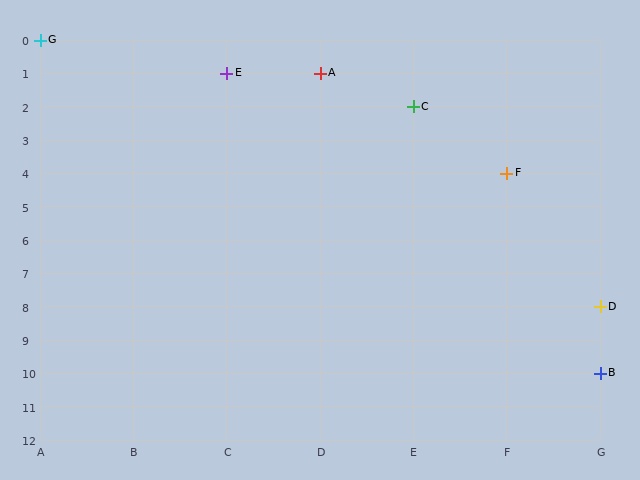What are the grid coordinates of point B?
Point B is at grid coordinates (G, 10).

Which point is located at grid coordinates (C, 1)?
Point E is at (C, 1).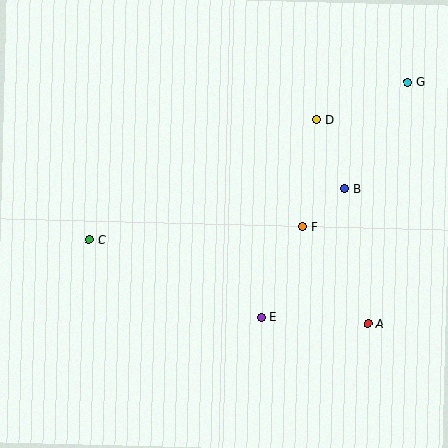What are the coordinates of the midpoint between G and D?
The midpoint between G and D is at (362, 101).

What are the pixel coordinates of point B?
Point B is at (344, 189).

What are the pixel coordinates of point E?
Point E is at (261, 317).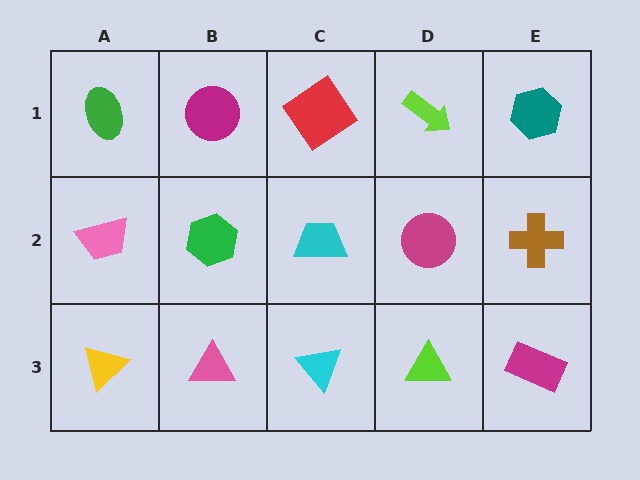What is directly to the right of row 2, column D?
A brown cross.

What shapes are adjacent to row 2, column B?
A magenta circle (row 1, column B), a pink triangle (row 3, column B), a pink trapezoid (row 2, column A), a cyan trapezoid (row 2, column C).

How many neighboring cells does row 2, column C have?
4.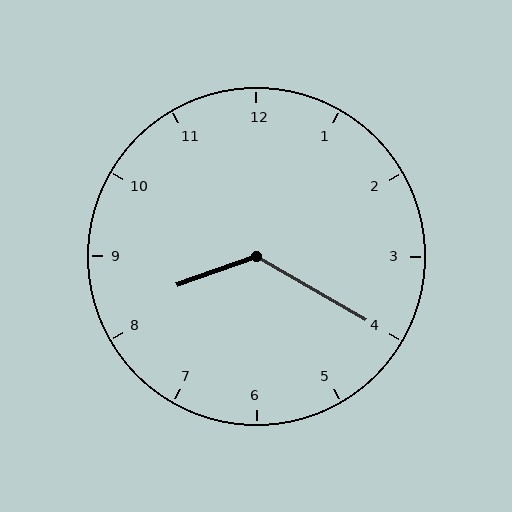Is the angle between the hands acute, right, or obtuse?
It is obtuse.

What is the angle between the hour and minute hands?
Approximately 130 degrees.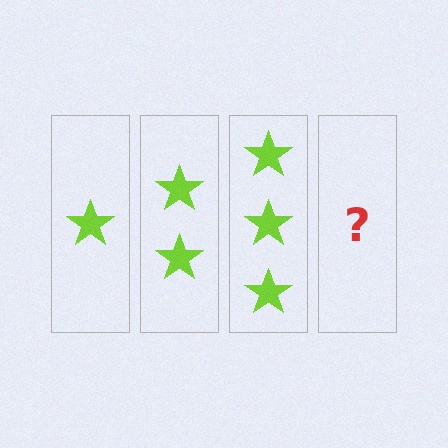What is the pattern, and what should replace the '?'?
The pattern is that each step adds one more star. The '?' should be 4 stars.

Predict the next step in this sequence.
The next step is 4 stars.